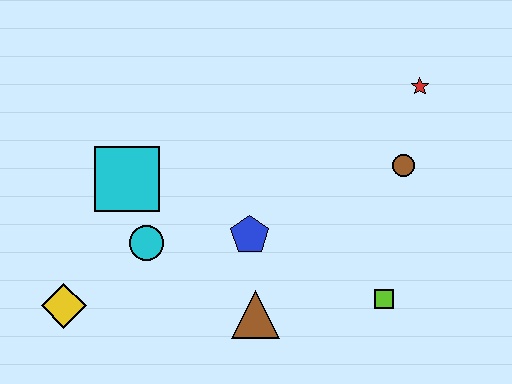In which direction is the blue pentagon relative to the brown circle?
The blue pentagon is to the left of the brown circle.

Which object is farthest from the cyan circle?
The red star is farthest from the cyan circle.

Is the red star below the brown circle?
No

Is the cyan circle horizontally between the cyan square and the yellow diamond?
No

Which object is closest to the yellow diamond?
The cyan circle is closest to the yellow diamond.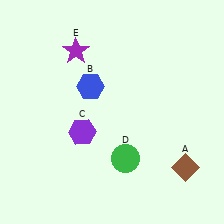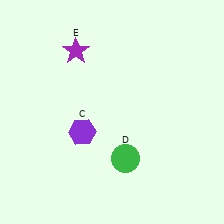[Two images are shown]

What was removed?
The brown diamond (A), the blue hexagon (B) were removed in Image 2.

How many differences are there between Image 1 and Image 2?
There are 2 differences between the two images.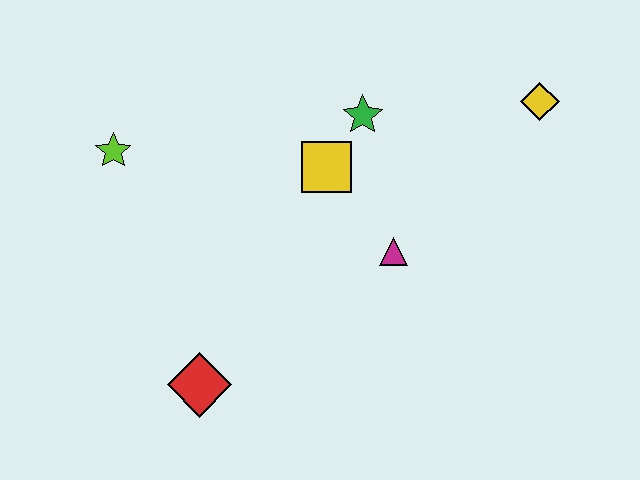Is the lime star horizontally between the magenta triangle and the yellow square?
No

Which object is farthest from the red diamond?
The yellow diamond is farthest from the red diamond.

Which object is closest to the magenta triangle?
The yellow square is closest to the magenta triangle.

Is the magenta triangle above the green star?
No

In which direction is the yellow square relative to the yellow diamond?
The yellow square is to the left of the yellow diamond.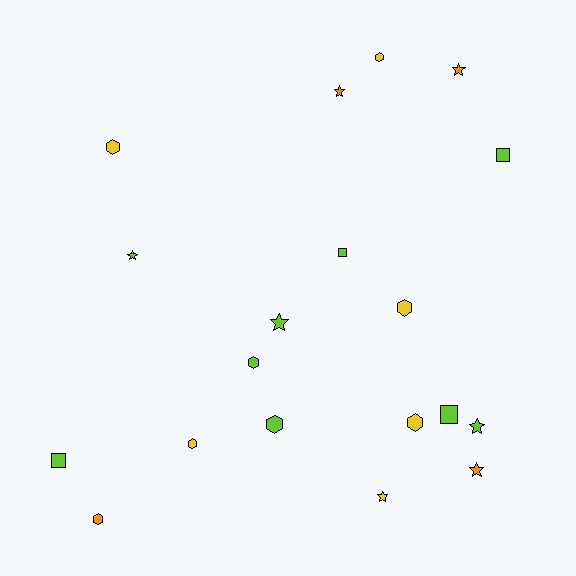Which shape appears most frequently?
Hexagon, with 8 objects.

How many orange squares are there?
There are no orange squares.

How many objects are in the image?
There are 19 objects.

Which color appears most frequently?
Lime, with 9 objects.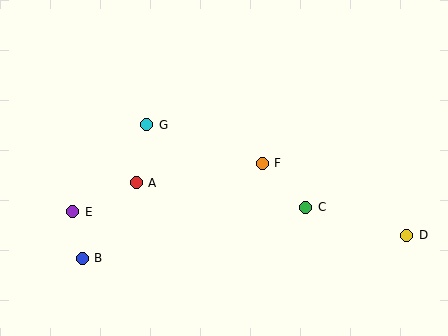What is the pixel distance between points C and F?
The distance between C and F is 62 pixels.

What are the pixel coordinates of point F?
Point F is at (262, 163).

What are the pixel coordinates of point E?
Point E is at (73, 212).